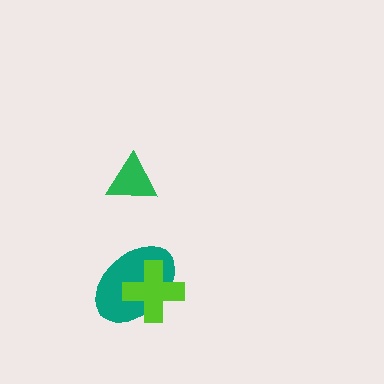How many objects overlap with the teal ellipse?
1 object overlaps with the teal ellipse.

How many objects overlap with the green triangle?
0 objects overlap with the green triangle.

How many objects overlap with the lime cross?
1 object overlaps with the lime cross.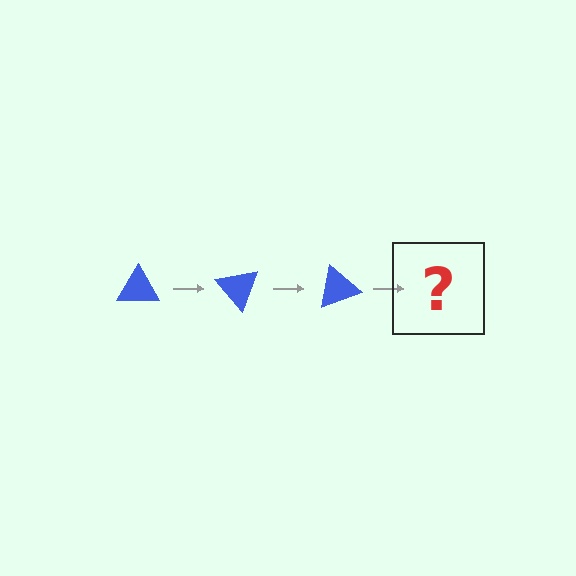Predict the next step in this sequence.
The next step is a blue triangle rotated 150 degrees.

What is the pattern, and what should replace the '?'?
The pattern is that the triangle rotates 50 degrees each step. The '?' should be a blue triangle rotated 150 degrees.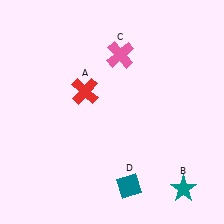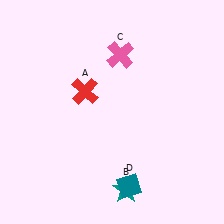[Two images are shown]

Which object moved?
The teal star (B) moved left.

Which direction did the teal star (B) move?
The teal star (B) moved left.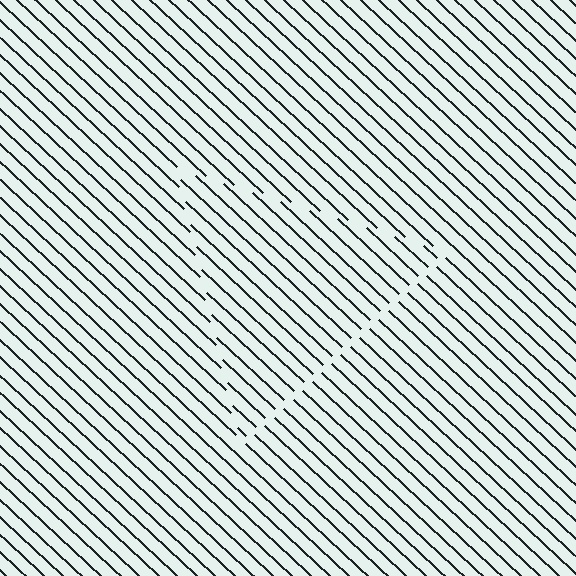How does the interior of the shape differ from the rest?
The interior of the shape contains the same grating, shifted by half a period — the contour is defined by the phase discontinuity where line-ends from the inner and outer gratings abut.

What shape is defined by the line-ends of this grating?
An illusory triangle. The interior of the shape contains the same grating, shifted by half a period — the contour is defined by the phase discontinuity where line-ends from the inner and outer gratings abut.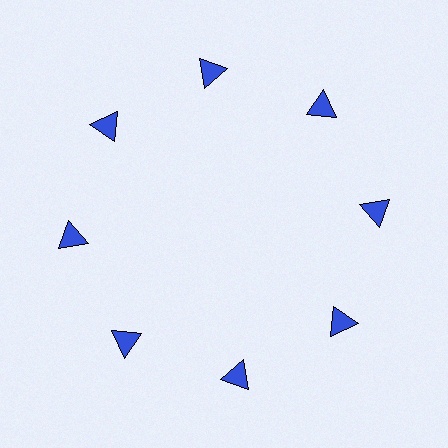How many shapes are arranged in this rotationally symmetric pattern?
There are 8 shapes, arranged in 8 groups of 1.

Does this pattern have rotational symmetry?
Yes, this pattern has 8-fold rotational symmetry. It looks the same after rotating 45 degrees around the center.